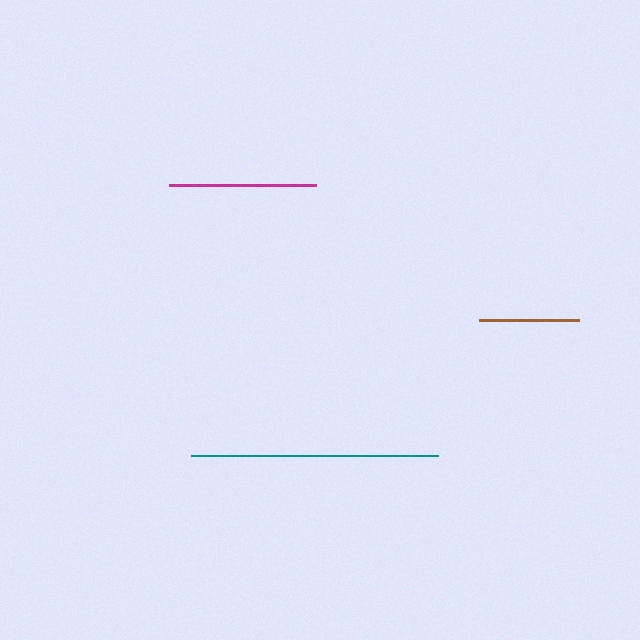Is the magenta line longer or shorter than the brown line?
The magenta line is longer than the brown line.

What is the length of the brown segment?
The brown segment is approximately 100 pixels long.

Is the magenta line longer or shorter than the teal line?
The teal line is longer than the magenta line.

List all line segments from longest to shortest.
From longest to shortest: teal, magenta, brown.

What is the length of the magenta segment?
The magenta segment is approximately 147 pixels long.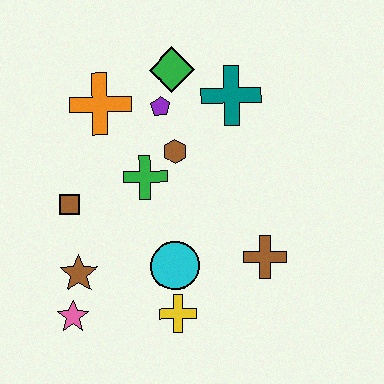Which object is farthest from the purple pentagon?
The pink star is farthest from the purple pentagon.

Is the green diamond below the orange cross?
No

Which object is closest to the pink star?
The brown star is closest to the pink star.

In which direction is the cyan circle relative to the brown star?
The cyan circle is to the right of the brown star.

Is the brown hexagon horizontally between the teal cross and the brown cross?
No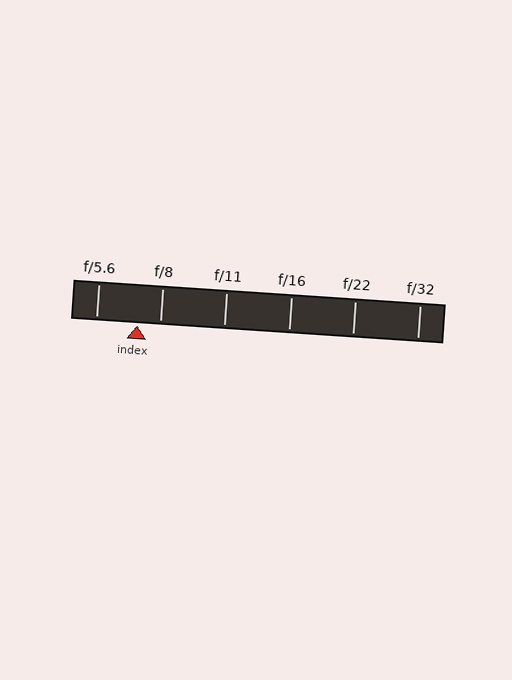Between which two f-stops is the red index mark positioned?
The index mark is between f/5.6 and f/8.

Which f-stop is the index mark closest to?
The index mark is closest to f/8.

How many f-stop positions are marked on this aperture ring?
There are 6 f-stop positions marked.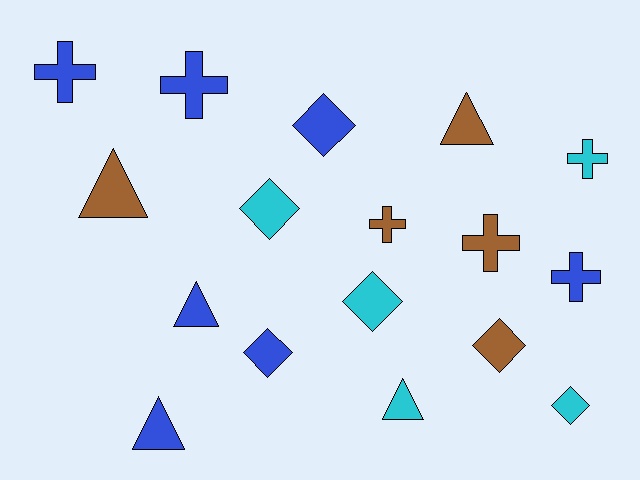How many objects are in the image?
There are 17 objects.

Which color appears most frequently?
Blue, with 7 objects.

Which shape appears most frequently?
Cross, with 6 objects.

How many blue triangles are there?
There are 2 blue triangles.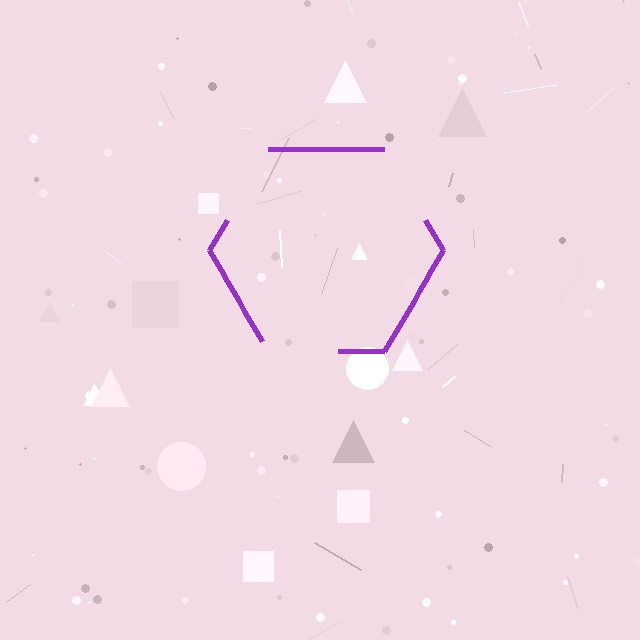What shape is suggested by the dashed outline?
The dashed outline suggests a hexagon.